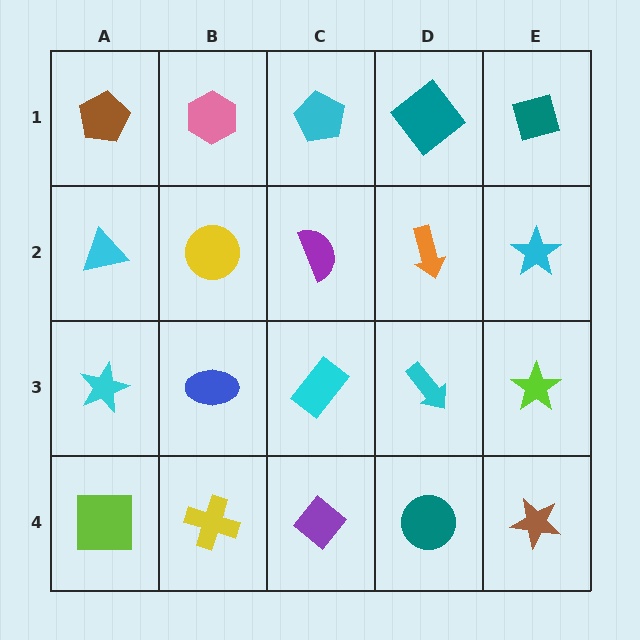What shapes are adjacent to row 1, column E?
A cyan star (row 2, column E), a teal diamond (row 1, column D).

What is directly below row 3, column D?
A teal circle.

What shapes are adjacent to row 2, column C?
A cyan pentagon (row 1, column C), a cyan rectangle (row 3, column C), a yellow circle (row 2, column B), an orange arrow (row 2, column D).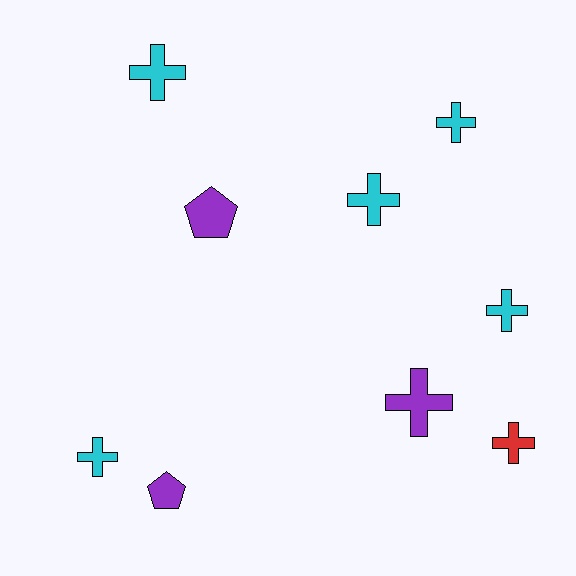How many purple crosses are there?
There is 1 purple cross.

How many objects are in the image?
There are 9 objects.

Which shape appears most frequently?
Cross, with 7 objects.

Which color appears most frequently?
Cyan, with 5 objects.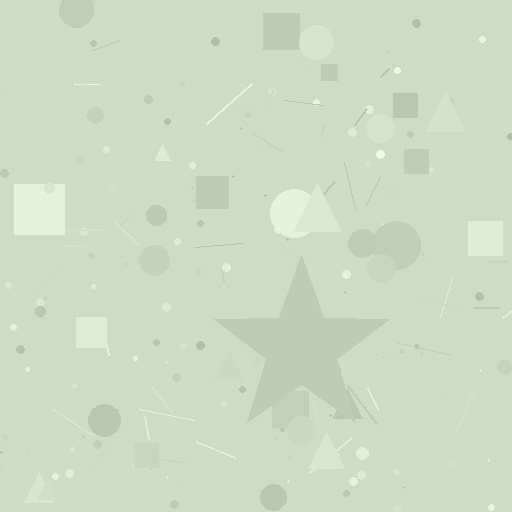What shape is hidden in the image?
A star is hidden in the image.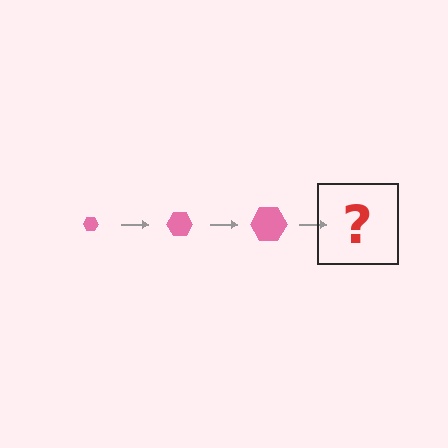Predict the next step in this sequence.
The next step is a pink hexagon, larger than the previous one.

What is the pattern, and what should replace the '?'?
The pattern is that the hexagon gets progressively larger each step. The '?' should be a pink hexagon, larger than the previous one.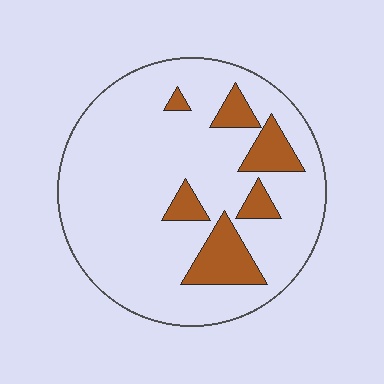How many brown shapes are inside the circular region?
6.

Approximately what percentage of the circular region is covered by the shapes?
Approximately 15%.